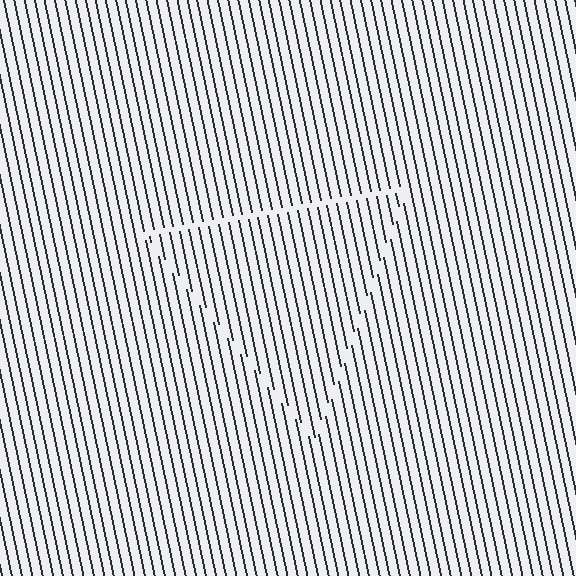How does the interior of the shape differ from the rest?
The interior of the shape contains the same grating, shifted by half a period — the contour is defined by the phase discontinuity where line-ends from the inner and outer gratings abut.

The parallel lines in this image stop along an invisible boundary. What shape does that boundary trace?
An illusory triangle. The interior of the shape contains the same grating, shifted by half a period — the contour is defined by the phase discontinuity where line-ends from the inner and outer gratings abut.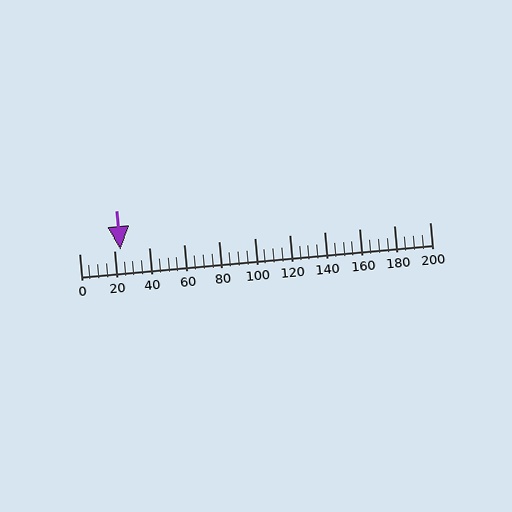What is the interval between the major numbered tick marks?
The major tick marks are spaced 20 units apart.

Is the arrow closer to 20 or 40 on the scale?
The arrow is closer to 20.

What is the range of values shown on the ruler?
The ruler shows values from 0 to 200.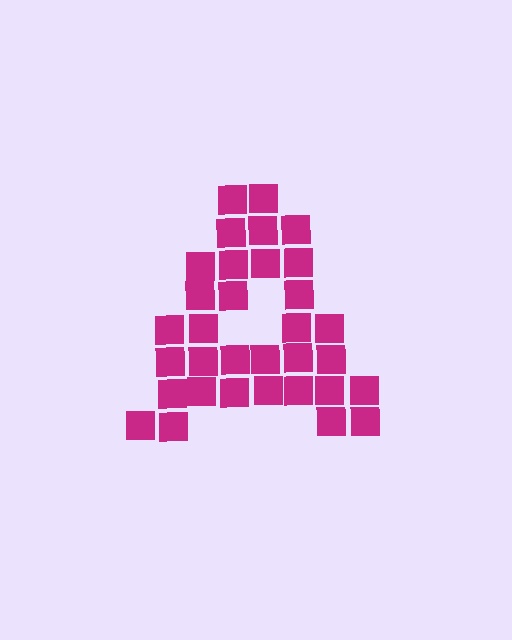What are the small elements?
The small elements are squares.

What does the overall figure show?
The overall figure shows the letter A.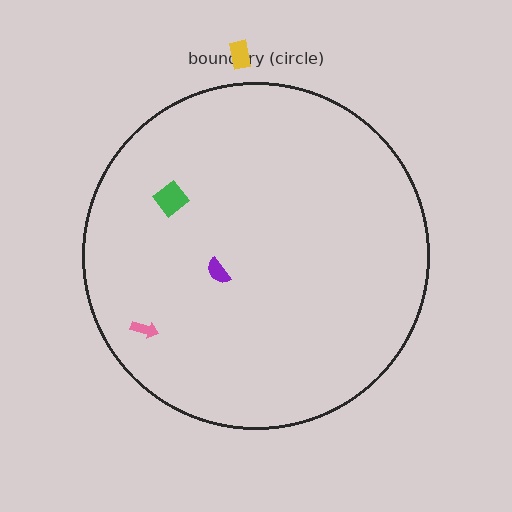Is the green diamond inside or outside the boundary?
Inside.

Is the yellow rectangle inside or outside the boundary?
Outside.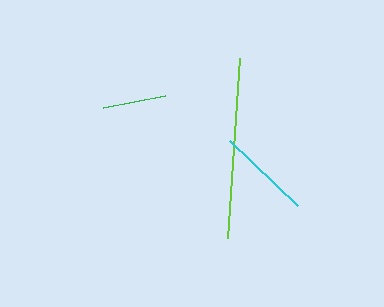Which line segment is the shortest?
The green line is the shortest at approximately 63 pixels.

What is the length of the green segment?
The green segment is approximately 63 pixels long.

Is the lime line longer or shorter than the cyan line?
The lime line is longer than the cyan line.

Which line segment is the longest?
The lime line is the longest at approximately 180 pixels.